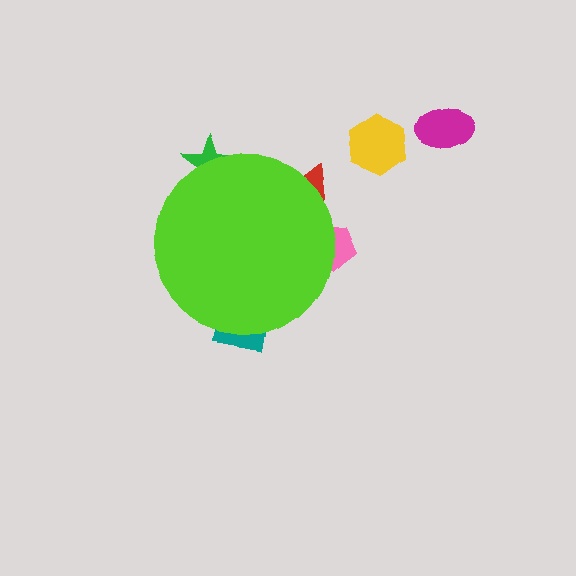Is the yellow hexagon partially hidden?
No, the yellow hexagon is fully visible.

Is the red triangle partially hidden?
Yes, the red triangle is partially hidden behind the lime circle.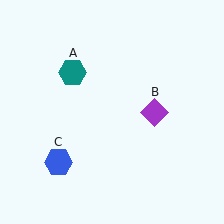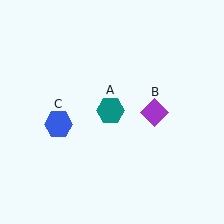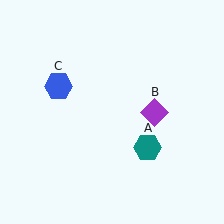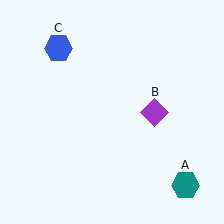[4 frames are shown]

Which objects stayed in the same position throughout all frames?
Purple diamond (object B) remained stationary.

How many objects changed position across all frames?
2 objects changed position: teal hexagon (object A), blue hexagon (object C).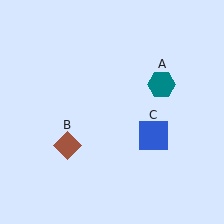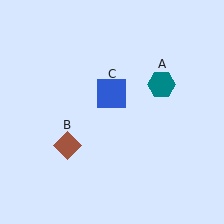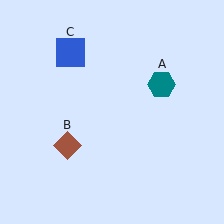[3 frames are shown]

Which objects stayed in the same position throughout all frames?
Teal hexagon (object A) and brown diamond (object B) remained stationary.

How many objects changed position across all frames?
1 object changed position: blue square (object C).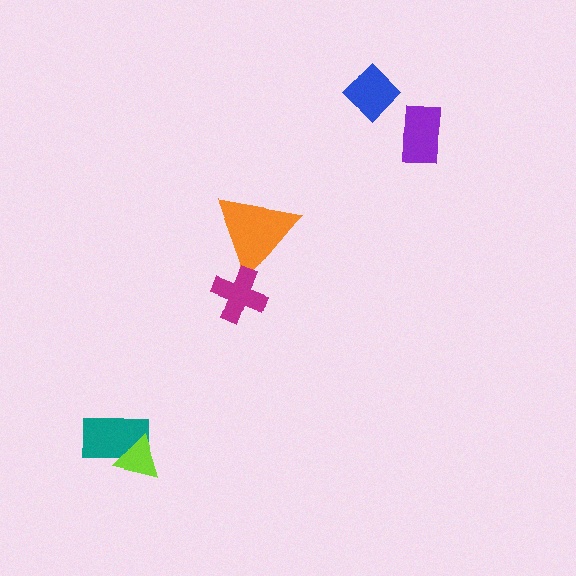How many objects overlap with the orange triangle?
1 object overlaps with the orange triangle.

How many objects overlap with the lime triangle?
1 object overlaps with the lime triangle.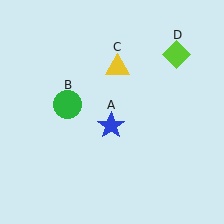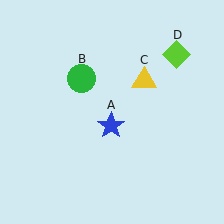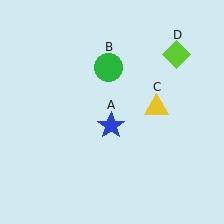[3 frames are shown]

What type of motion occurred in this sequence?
The green circle (object B), yellow triangle (object C) rotated clockwise around the center of the scene.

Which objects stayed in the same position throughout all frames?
Blue star (object A) and lime diamond (object D) remained stationary.